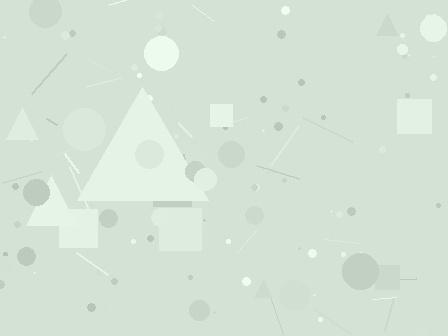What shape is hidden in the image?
A triangle is hidden in the image.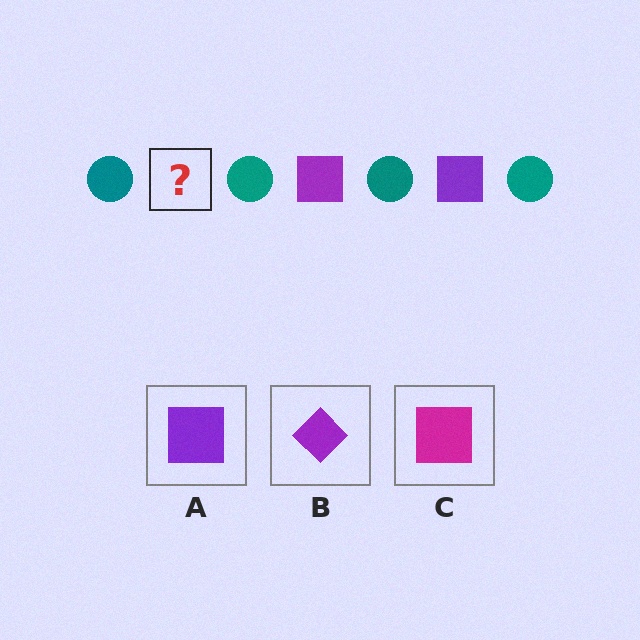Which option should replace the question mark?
Option A.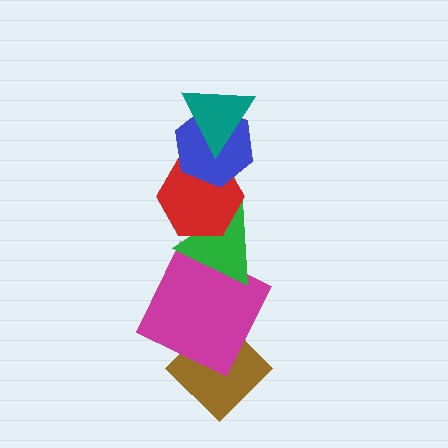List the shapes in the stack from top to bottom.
From top to bottom: the teal triangle, the blue hexagon, the red hexagon, the green triangle, the magenta square, the brown diamond.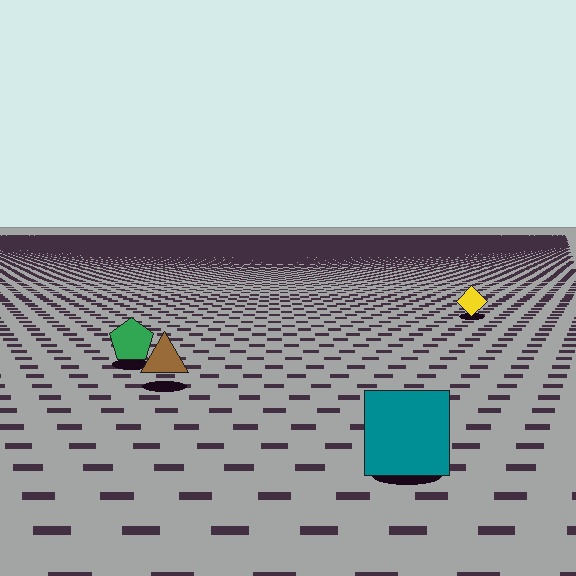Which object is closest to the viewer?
The teal square is closest. The texture marks near it are larger and more spread out.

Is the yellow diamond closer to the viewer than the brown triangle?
No. The brown triangle is closer — you can tell from the texture gradient: the ground texture is coarser near it.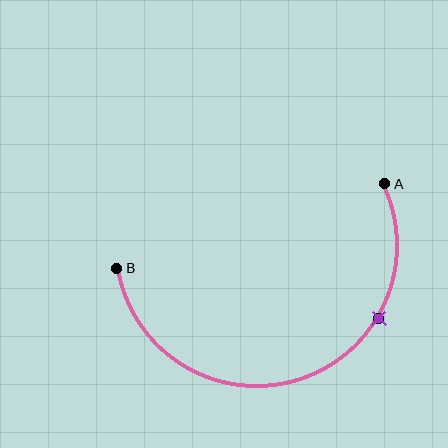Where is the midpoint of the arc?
The arc midpoint is the point on the curve farthest from the straight line joining A and B. It sits below that line.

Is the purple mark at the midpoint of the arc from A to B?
No. The purple mark lies on the arc but is closer to endpoint A. The arc midpoint would be at the point on the curve equidistant along the arc from both A and B.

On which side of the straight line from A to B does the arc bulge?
The arc bulges below the straight line connecting A and B.